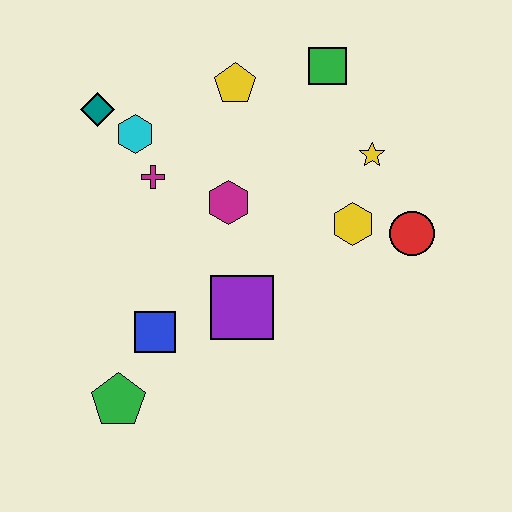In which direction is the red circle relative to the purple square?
The red circle is to the right of the purple square.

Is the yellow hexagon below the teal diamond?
Yes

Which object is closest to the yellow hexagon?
The red circle is closest to the yellow hexagon.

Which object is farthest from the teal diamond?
The red circle is farthest from the teal diamond.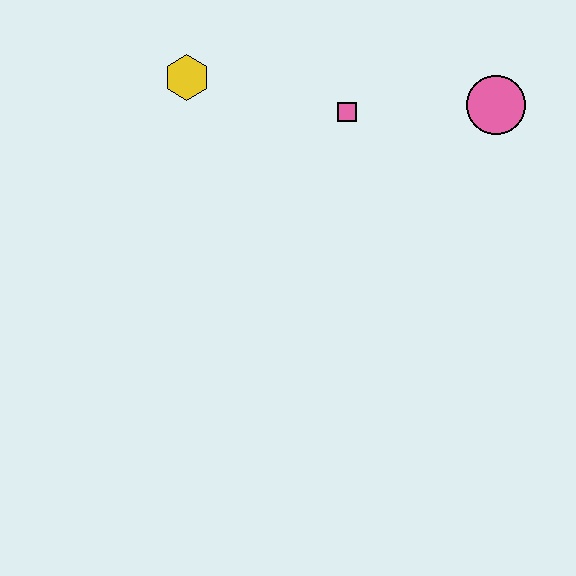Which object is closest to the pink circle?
The pink square is closest to the pink circle.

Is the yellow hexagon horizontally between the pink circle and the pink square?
No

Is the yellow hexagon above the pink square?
Yes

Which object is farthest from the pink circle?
The yellow hexagon is farthest from the pink circle.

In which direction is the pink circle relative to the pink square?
The pink circle is to the right of the pink square.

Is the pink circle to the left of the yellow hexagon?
No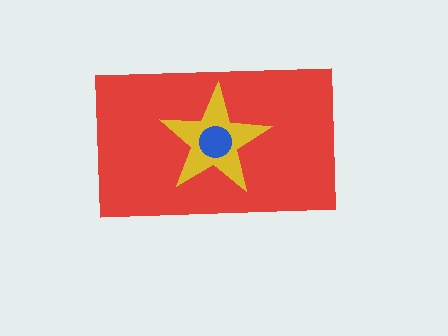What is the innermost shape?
The blue circle.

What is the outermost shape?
The red rectangle.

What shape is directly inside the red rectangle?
The yellow star.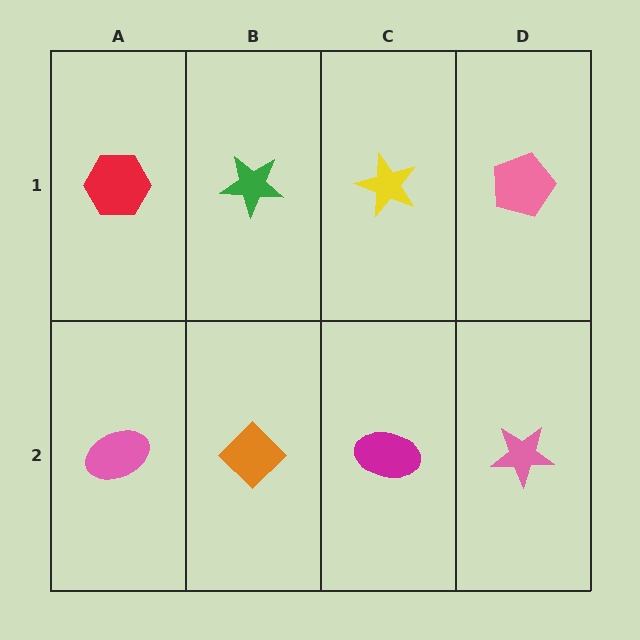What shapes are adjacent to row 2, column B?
A green star (row 1, column B), a pink ellipse (row 2, column A), a magenta ellipse (row 2, column C).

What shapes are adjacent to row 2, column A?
A red hexagon (row 1, column A), an orange diamond (row 2, column B).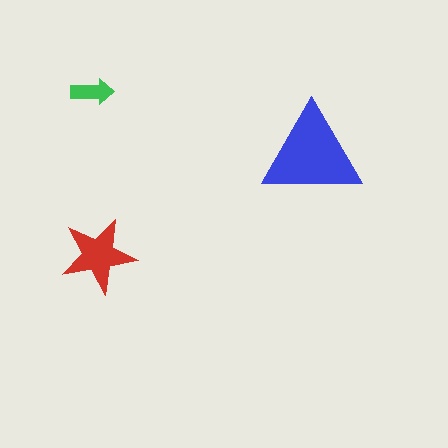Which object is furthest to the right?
The blue triangle is rightmost.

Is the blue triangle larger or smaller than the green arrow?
Larger.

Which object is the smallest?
The green arrow.